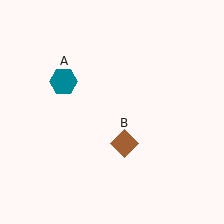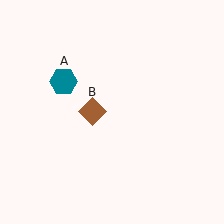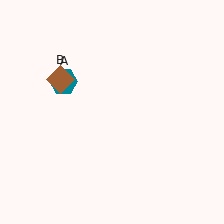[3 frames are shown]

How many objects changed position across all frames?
1 object changed position: brown diamond (object B).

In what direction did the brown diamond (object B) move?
The brown diamond (object B) moved up and to the left.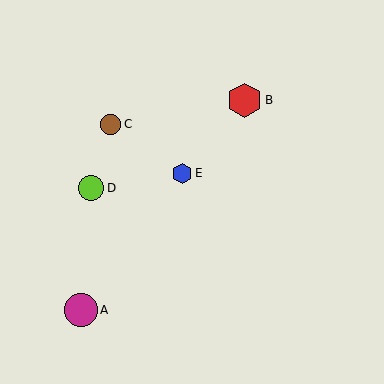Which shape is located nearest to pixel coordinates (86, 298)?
The magenta circle (labeled A) at (81, 310) is nearest to that location.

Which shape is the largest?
The red hexagon (labeled B) is the largest.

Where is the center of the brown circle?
The center of the brown circle is at (111, 124).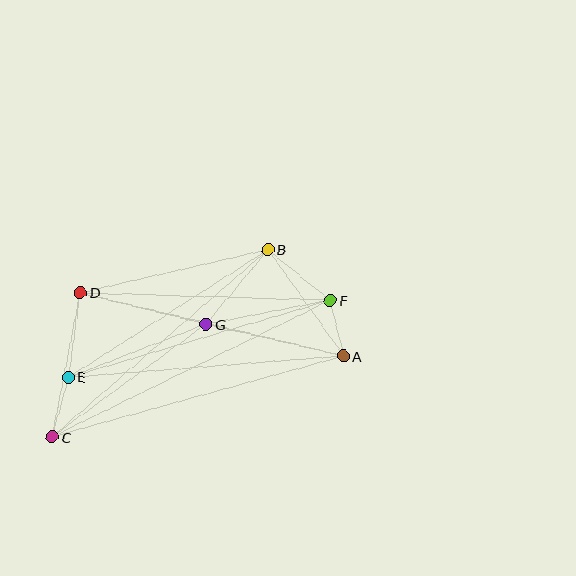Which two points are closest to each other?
Points A and F are closest to each other.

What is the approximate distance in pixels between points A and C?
The distance between A and C is approximately 302 pixels.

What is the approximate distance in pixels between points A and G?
The distance between A and G is approximately 141 pixels.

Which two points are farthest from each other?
Points C and F are farthest from each other.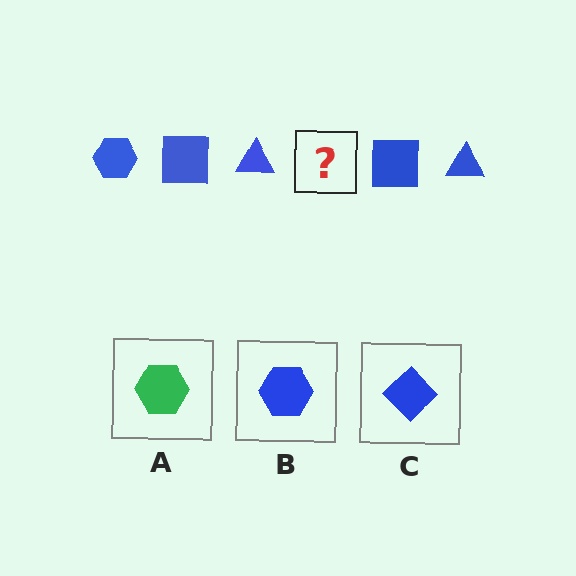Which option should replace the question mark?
Option B.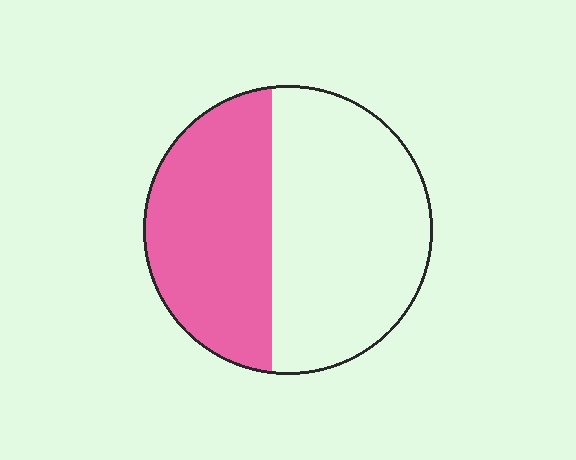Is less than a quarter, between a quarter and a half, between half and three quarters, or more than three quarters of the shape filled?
Between a quarter and a half.